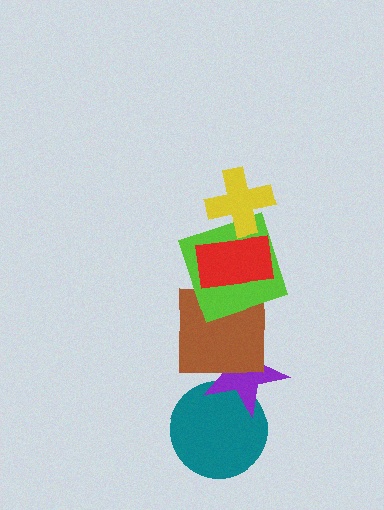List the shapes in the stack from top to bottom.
From top to bottom: the yellow cross, the red rectangle, the lime square, the brown square, the purple star, the teal circle.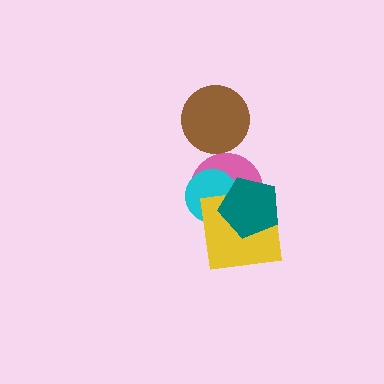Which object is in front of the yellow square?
The teal pentagon is in front of the yellow square.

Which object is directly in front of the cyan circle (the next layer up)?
The yellow square is directly in front of the cyan circle.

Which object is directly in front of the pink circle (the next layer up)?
The cyan circle is directly in front of the pink circle.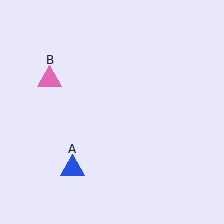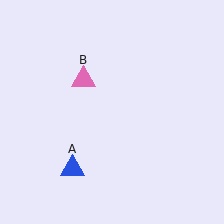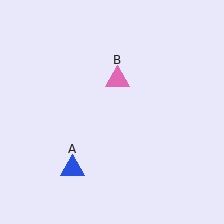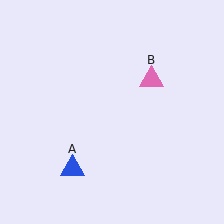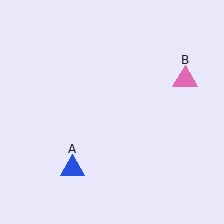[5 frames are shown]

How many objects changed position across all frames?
1 object changed position: pink triangle (object B).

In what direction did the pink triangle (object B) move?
The pink triangle (object B) moved right.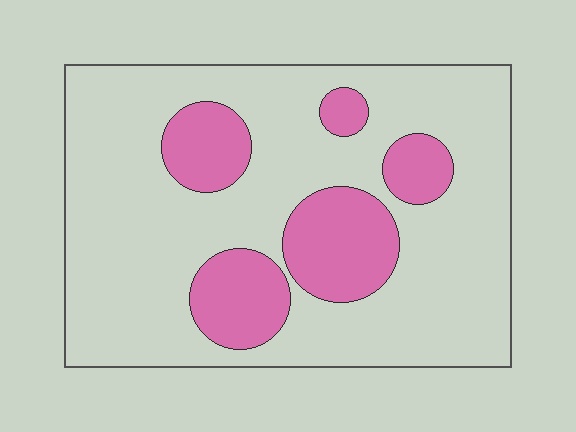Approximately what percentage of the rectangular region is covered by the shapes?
Approximately 25%.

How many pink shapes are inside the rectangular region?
5.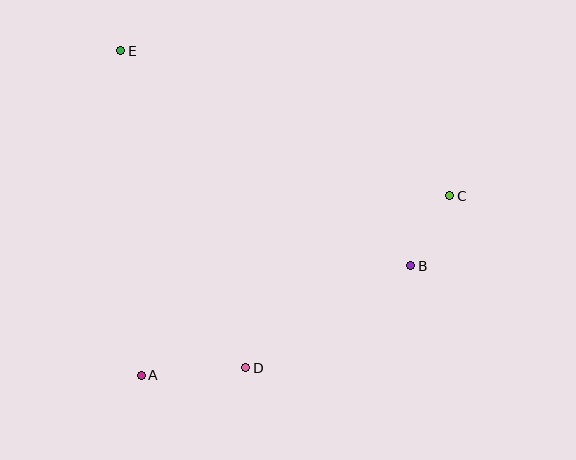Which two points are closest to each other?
Points B and C are closest to each other.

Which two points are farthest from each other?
Points B and E are farthest from each other.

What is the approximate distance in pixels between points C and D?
The distance between C and D is approximately 267 pixels.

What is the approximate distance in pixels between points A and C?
The distance between A and C is approximately 357 pixels.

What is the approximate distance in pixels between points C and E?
The distance between C and E is approximately 359 pixels.